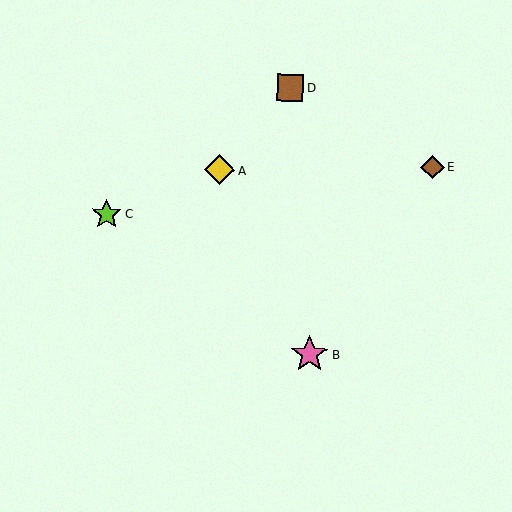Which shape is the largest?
The pink star (labeled B) is the largest.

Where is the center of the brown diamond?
The center of the brown diamond is at (433, 167).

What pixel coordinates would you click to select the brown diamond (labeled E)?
Click at (433, 167) to select the brown diamond E.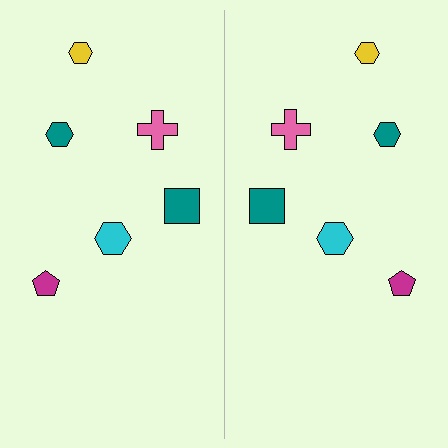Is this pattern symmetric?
Yes, this pattern has bilateral (reflection) symmetry.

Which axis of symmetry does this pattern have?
The pattern has a vertical axis of symmetry running through the center of the image.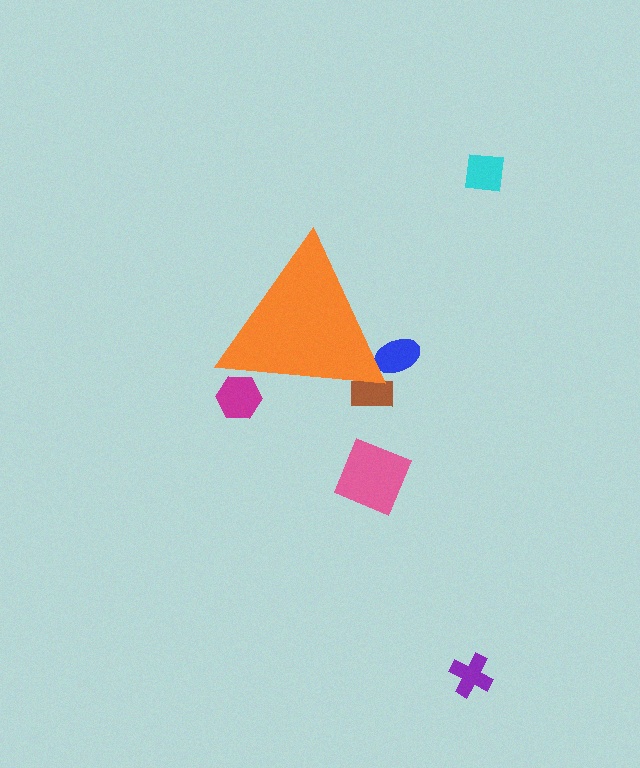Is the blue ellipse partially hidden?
Yes, the blue ellipse is partially hidden behind the orange triangle.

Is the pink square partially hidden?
No, the pink square is fully visible.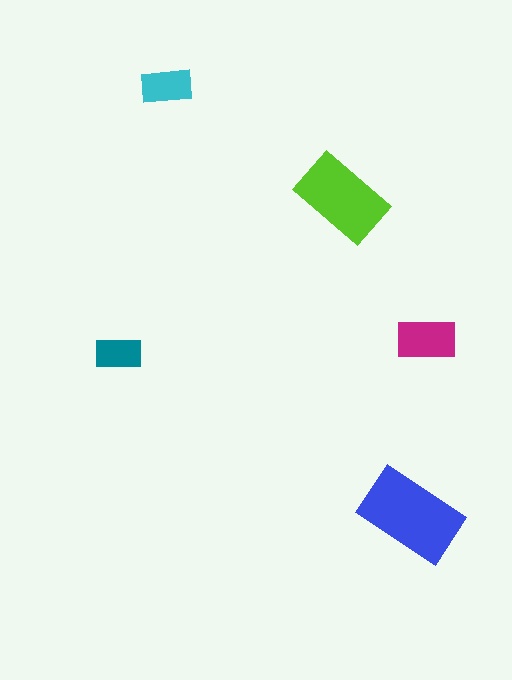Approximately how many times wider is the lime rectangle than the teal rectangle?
About 2 times wider.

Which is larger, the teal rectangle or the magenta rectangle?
The magenta one.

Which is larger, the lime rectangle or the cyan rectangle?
The lime one.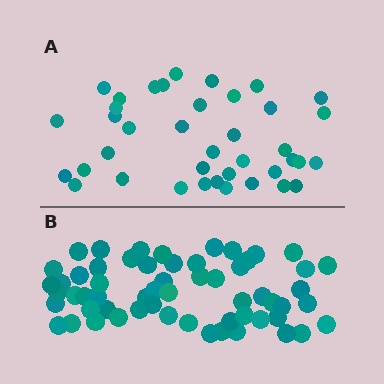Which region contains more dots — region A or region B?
Region B (the bottom region) has more dots.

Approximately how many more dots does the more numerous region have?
Region B has approximately 20 more dots than region A.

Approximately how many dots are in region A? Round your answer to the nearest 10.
About 40 dots. (The exact count is 39, which rounds to 40.)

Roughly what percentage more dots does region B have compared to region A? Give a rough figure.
About 50% more.